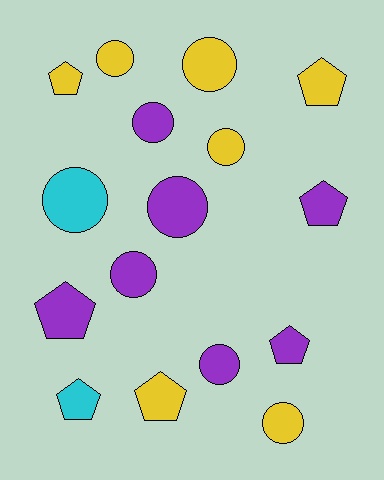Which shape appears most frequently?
Circle, with 9 objects.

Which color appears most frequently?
Purple, with 7 objects.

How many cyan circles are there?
There is 1 cyan circle.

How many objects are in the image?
There are 16 objects.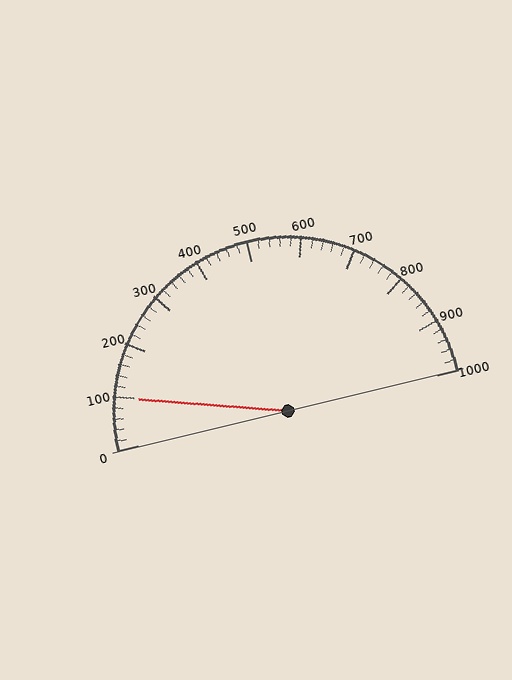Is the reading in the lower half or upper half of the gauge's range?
The reading is in the lower half of the range (0 to 1000).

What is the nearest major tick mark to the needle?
The nearest major tick mark is 100.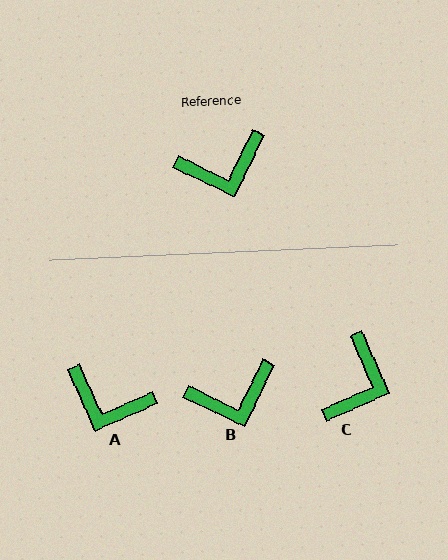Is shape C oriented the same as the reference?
No, it is off by about 49 degrees.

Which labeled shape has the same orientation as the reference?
B.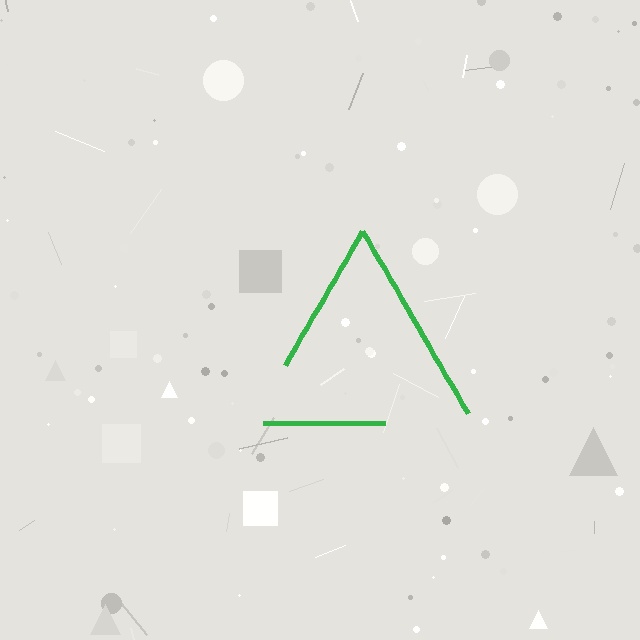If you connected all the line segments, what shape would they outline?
They would outline a triangle.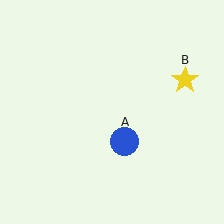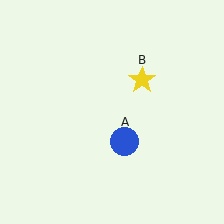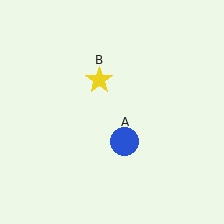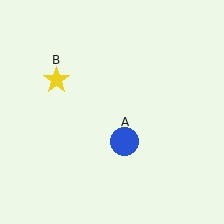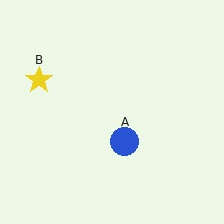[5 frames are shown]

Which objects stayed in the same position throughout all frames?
Blue circle (object A) remained stationary.